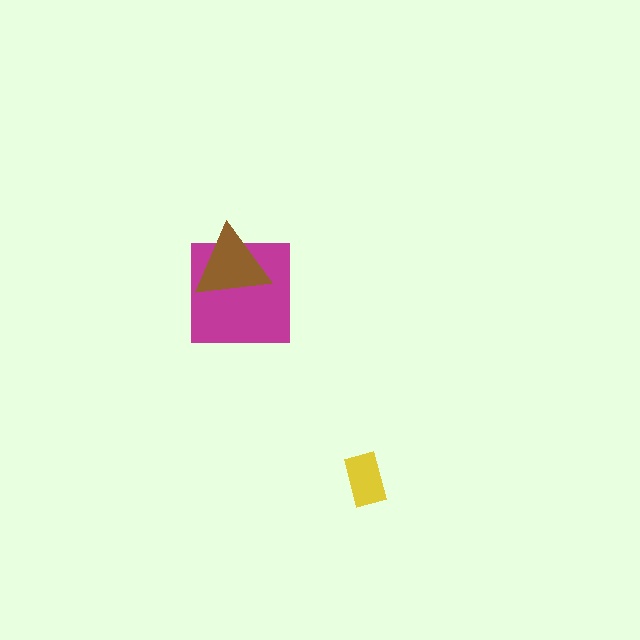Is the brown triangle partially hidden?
No, no other shape covers it.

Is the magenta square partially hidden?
Yes, it is partially covered by another shape.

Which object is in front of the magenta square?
The brown triangle is in front of the magenta square.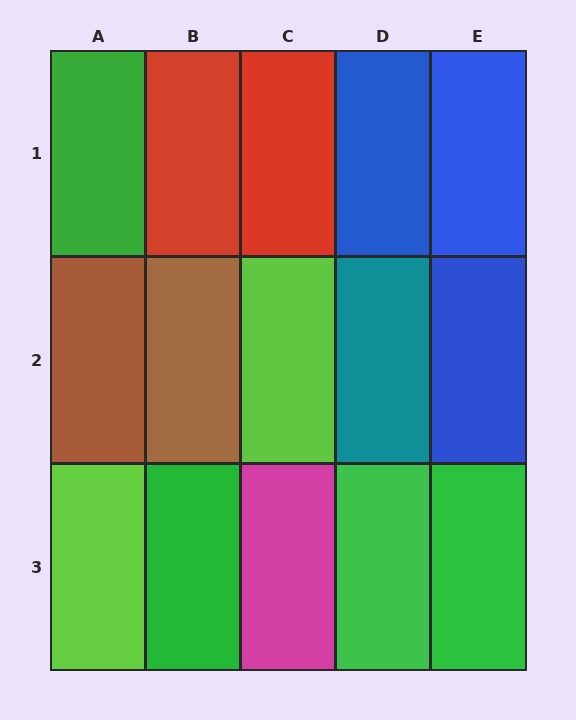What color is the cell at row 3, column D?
Green.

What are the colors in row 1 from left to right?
Green, red, red, blue, blue.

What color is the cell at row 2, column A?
Brown.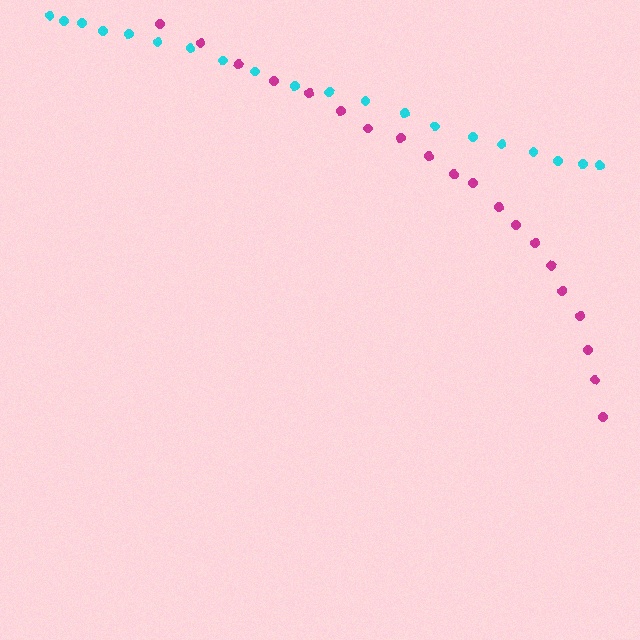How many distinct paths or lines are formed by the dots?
There are 2 distinct paths.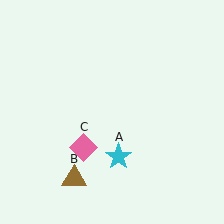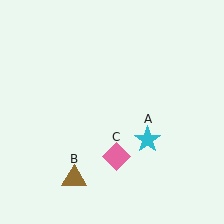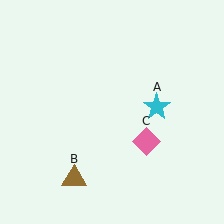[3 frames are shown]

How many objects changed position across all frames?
2 objects changed position: cyan star (object A), pink diamond (object C).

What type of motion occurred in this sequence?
The cyan star (object A), pink diamond (object C) rotated counterclockwise around the center of the scene.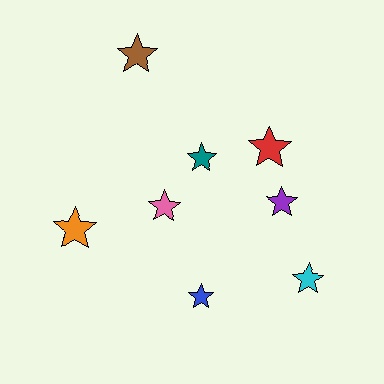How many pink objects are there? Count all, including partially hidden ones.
There is 1 pink object.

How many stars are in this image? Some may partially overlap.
There are 8 stars.